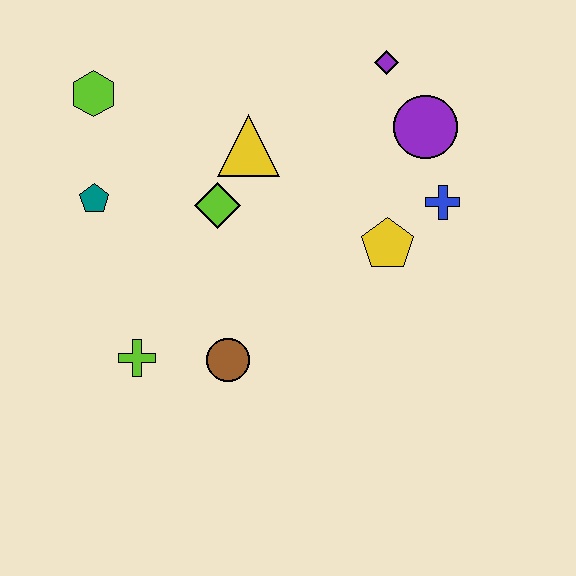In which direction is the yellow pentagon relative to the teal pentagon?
The yellow pentagon is to the right of the teal pentagon.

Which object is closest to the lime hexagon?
The teal pentagon is closest to the lime hexagon.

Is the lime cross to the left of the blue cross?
Yes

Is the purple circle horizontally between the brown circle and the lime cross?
No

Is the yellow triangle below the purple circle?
Yes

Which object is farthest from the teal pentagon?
The blue cross is farthest from the teal pentagon.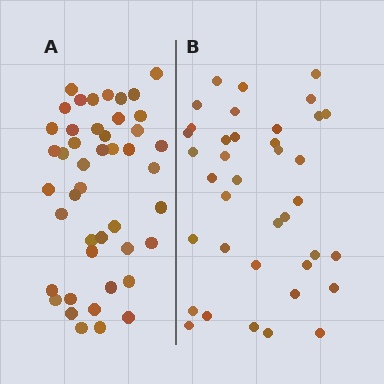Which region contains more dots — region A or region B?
Region A (the left region) has more dots.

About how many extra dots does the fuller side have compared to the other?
Region A has roughly 8 or so more dots than region B.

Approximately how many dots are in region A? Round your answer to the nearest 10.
About 40 dots. (The exact count is 45, which rounds to 40.)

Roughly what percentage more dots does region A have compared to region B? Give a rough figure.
About 20% more.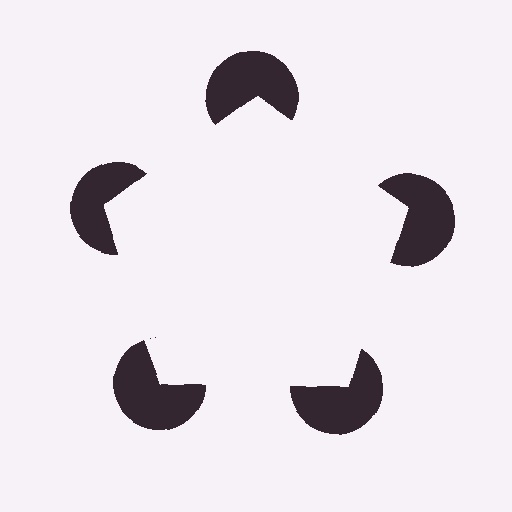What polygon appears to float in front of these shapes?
An illusory pentagon — its edges are inferred from the aligned wedge cuts in the pac-man discs, not physically drawn.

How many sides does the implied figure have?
5 sides.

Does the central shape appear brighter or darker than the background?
It typically appears slightly brighter than the background, even though no actual brightness change is drawn.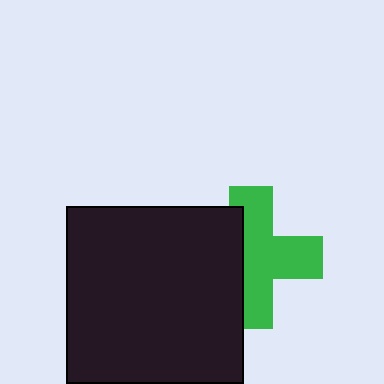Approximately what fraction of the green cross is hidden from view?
Roughly 37% of the green cross is hidden behind the black square.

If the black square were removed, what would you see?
You would see the complete green cross.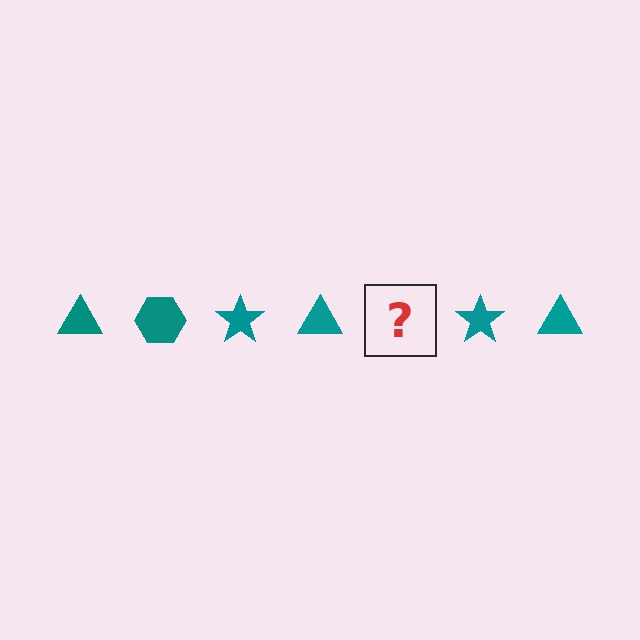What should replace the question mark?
The question mark should be replaced with a teal hexagon.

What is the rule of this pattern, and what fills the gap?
The rule is that the pattern cycles through triangle, hexagon, star shapes in teal. The gap should be filled with a teal hexagon.